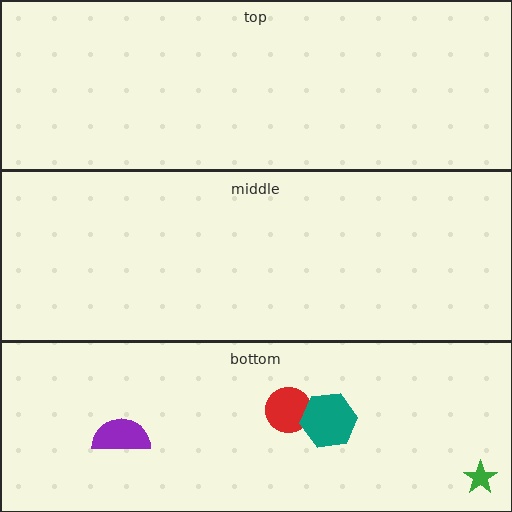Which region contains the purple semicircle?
The bottom region.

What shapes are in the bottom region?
The red circle, the purple semicircle, the teal hexagon, the green star.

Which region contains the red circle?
The bottom region.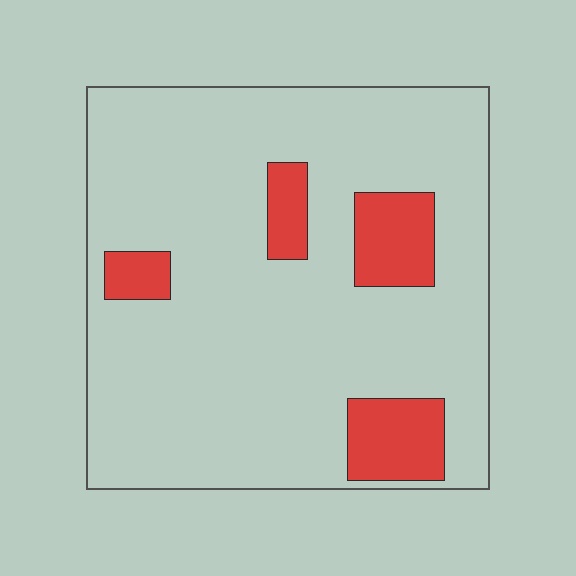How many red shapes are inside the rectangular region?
4.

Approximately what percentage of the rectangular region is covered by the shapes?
Approximately 15%.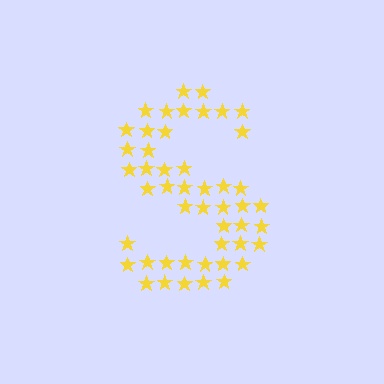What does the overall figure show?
The overall figure shows the letter S.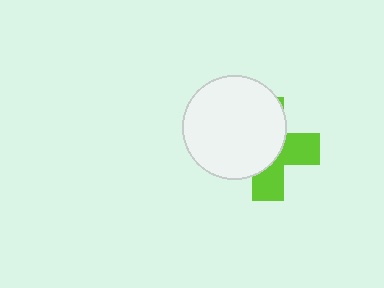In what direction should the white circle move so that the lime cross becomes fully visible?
The white circle should move toward the upper-left. That is the shortest direction to clear the overlap and leave the lime cross fully visible.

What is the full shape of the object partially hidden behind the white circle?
The partially hidden object is a lime cross.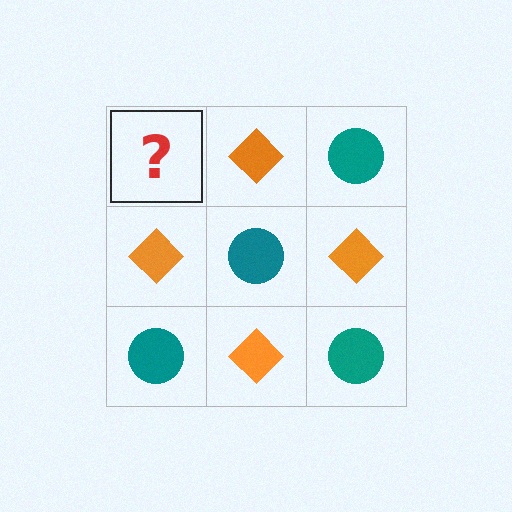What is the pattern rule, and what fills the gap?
The rule is that it alternates teal circle and orange diamond in a checkerboard pattern. The gap should be filled with a teal circle.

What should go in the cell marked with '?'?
The missing cell should contain a teal circle.